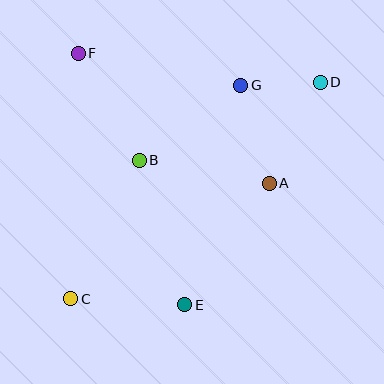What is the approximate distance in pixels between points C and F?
The distance between C and F is approximately 246 pixels.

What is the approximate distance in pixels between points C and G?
The distance between C and G is approximately 273 pixels.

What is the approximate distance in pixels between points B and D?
The distance between B and D is approximately 197 pixels.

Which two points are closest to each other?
Points D and G are closest to each other.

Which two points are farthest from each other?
Points C and D are farthest from each other.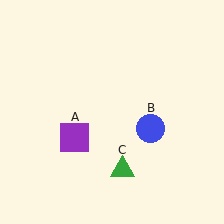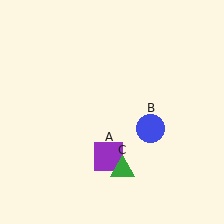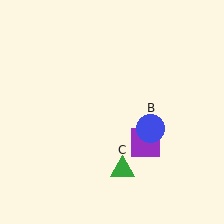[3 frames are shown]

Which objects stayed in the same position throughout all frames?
Blue circle (object B) and green triangle (object C) remained stationary.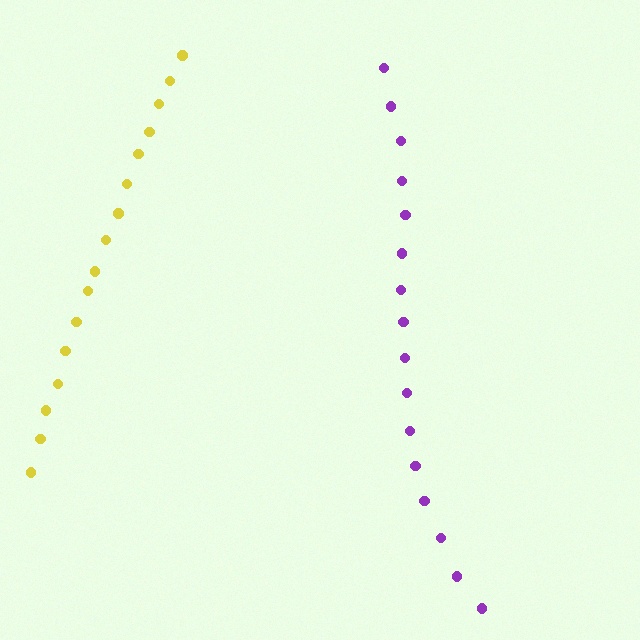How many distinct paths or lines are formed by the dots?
There are 2 distinct paths.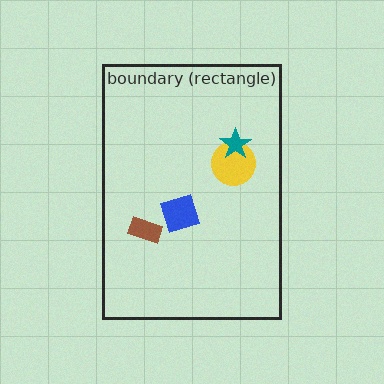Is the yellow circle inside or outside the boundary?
Inside.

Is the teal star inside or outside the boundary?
Inside.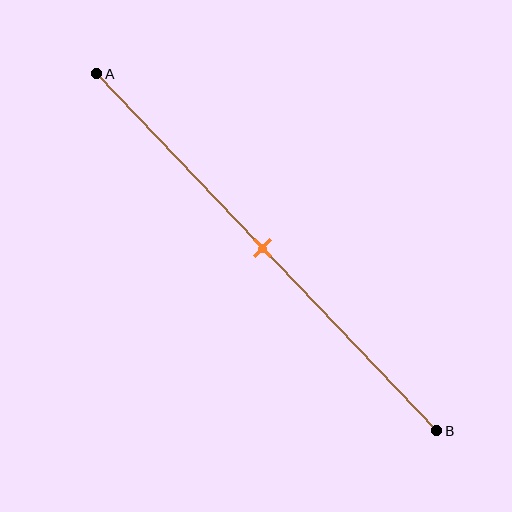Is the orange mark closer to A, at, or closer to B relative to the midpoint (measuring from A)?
The orange mark is approximately at the midpoint of segment AB.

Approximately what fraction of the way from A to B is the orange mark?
The orange mark is approximately 50% of the way from A to B.